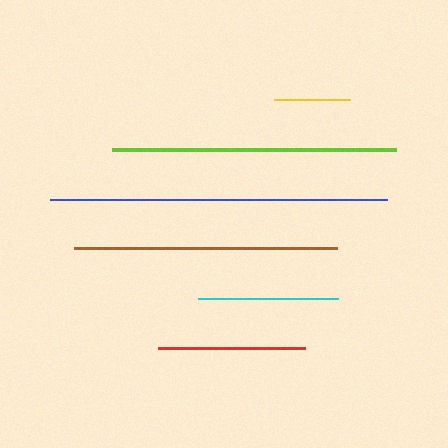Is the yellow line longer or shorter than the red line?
The red line is longer than the yellow line.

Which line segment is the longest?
The blue line is the longest at approximately 337 pixels.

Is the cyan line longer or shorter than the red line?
The red line is longer than the cyan line.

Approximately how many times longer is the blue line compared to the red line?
The blue line is approximately 2.3 times the length of the red line.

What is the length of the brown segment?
The brown segment is approximately 263 pixels long.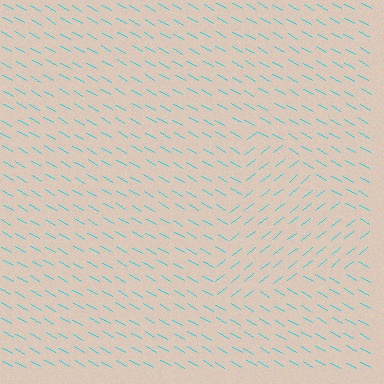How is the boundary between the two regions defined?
The boundary is defined purely by a change in line orientation (approximately 69 degrees difference). All lines are the same color and thickness.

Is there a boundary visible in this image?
Yes, there is a texture boundary formed by a change in line orientation.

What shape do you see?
I see a triangle.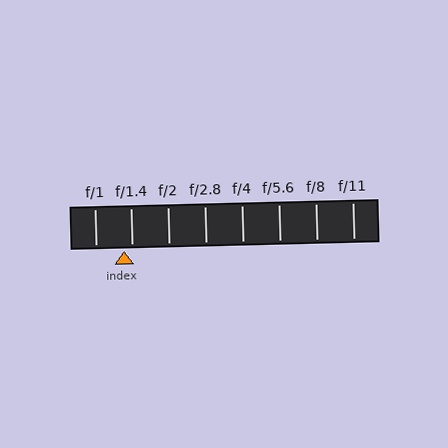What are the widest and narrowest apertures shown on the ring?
The widest aperture shown is f/1 and the narrowest is f/11.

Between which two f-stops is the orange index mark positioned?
The index mark is between f/1 and f/1.4.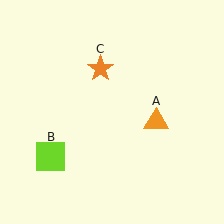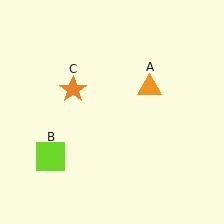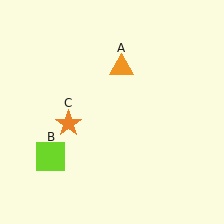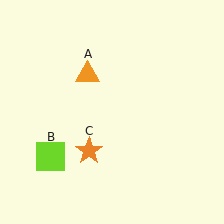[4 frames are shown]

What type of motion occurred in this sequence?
The orange triangle (object A), orange star (object C) rotated counterclockwise around the center of the scene.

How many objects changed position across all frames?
2 objects changed position: orange triangle (object A), orange star (object C).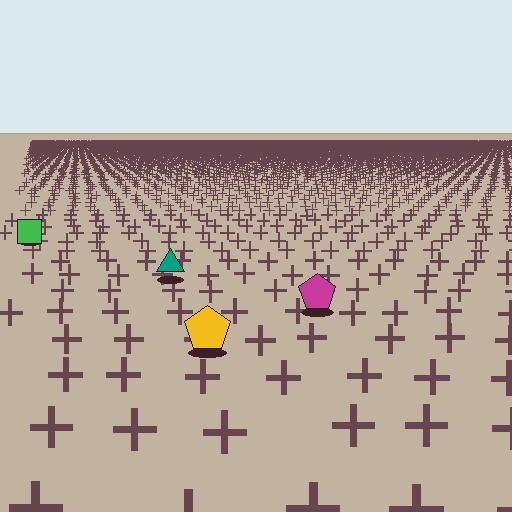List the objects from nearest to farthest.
From nearest to farthest: the yellow pentagon, the magenta pentagon, the teal triangle, the green square.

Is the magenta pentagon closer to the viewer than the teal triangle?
Yes. The magenta pentagon is closer — you can tell from the texture gradient: the ground texture is coarser near it.